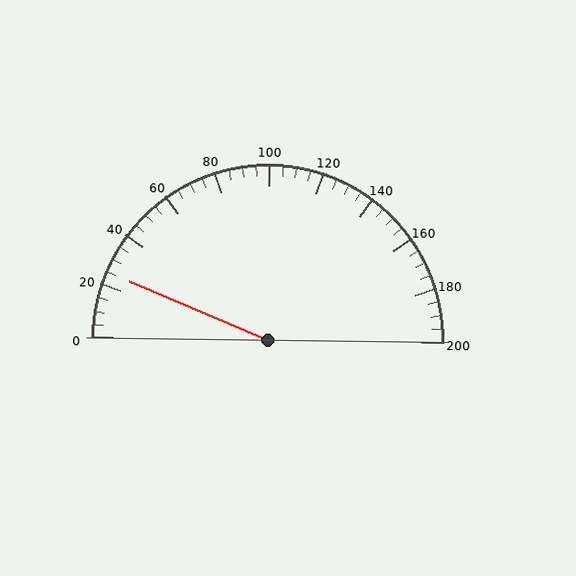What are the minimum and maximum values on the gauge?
The gauge ranges from 0 to 200.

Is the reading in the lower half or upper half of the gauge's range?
The reading is in the lower half of the range (0 to 200).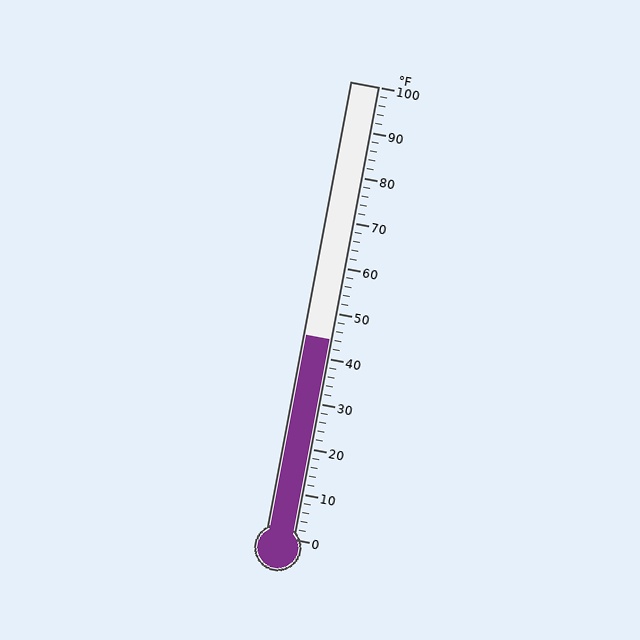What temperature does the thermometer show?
The thermometer shows approximately 44°F.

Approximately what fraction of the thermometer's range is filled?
The thermometer is filled to approximately 45% of its range.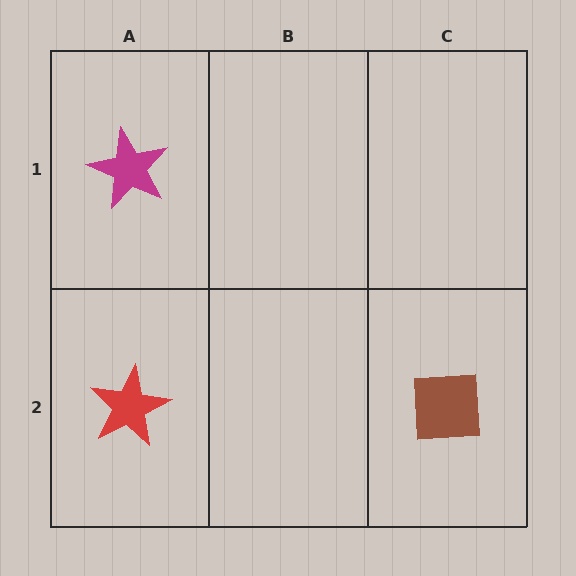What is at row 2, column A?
A red star.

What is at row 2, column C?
A brown square.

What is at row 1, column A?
A magenta star.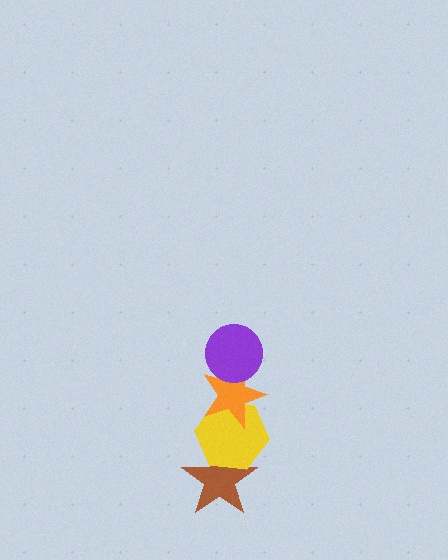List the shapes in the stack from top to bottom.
From top to bottom: the purple circle, the orange star, the yellow hexagon, the brown star.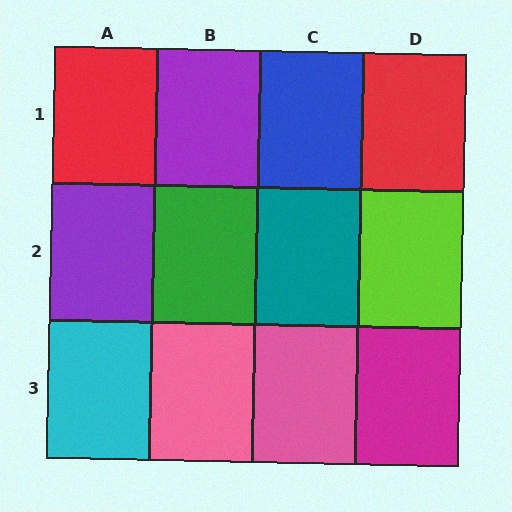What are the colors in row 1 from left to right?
Red, purple, blue, red.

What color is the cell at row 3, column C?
Pink.